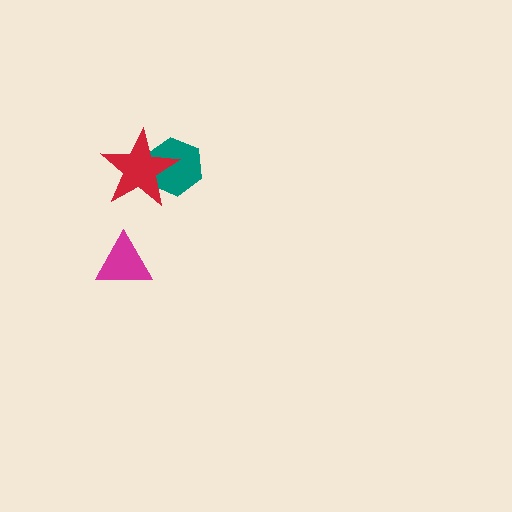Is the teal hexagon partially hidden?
Yes, it is partially covered by another shape.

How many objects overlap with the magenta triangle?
0 objects overlap with the magenta triangle.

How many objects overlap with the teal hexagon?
1 object overlaps with the teal hexagon.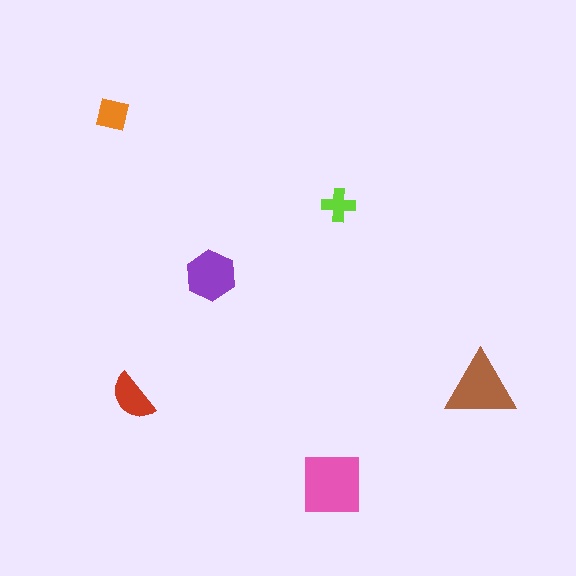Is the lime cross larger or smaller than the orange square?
Smaller.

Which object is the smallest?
The lime cross.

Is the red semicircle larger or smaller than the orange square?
Larger.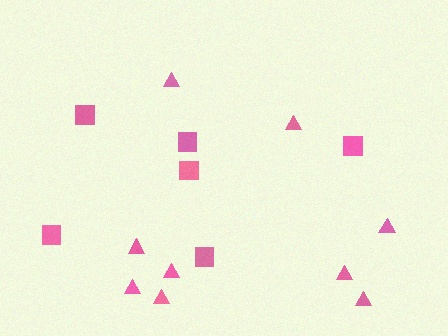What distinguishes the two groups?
There are 2 groups: one group of squares (6) and one group of triangles (9).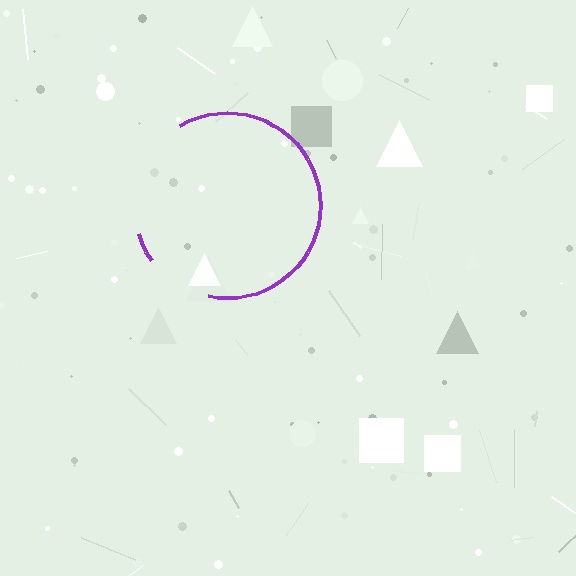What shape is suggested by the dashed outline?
The dashed outline suggests a circle.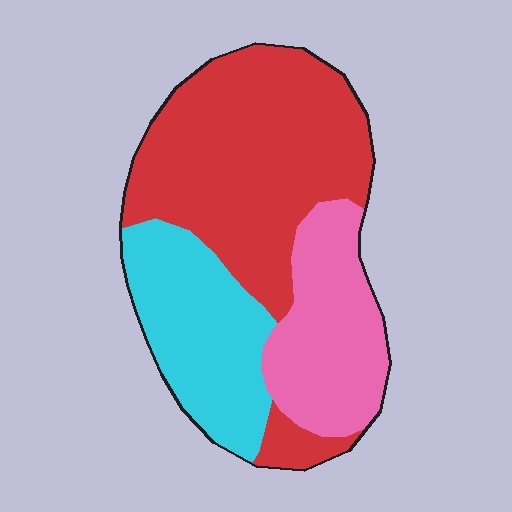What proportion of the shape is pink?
Pink covers 24% of the shape.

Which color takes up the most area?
Red, at roughly 50%.